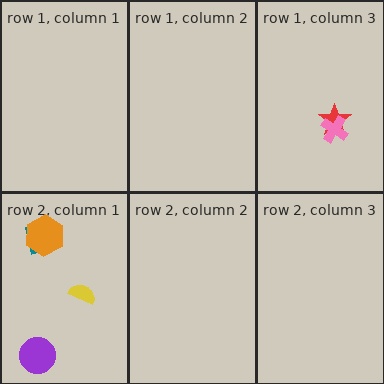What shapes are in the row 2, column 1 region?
The yellow semicircle, the teal square, the purple circle, the orange hexagon.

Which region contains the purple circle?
The row 2, column 1 region.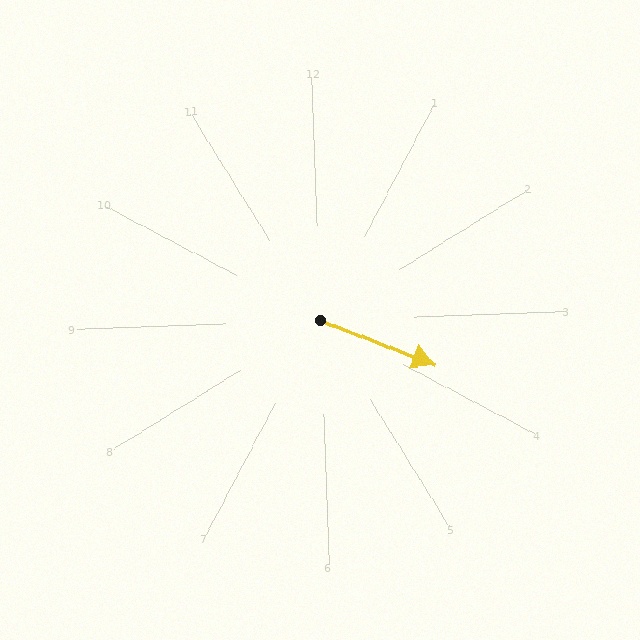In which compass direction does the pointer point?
Southeast.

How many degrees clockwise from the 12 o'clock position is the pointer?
Approximately 113 degrees.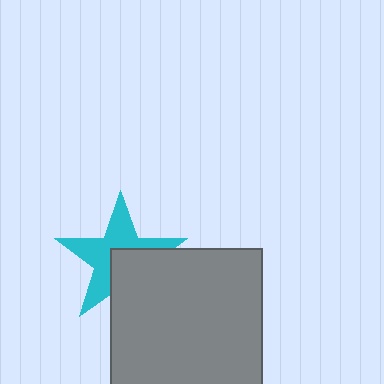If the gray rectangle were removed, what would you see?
You would see the complete cyan star.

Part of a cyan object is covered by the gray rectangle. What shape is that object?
It is a star.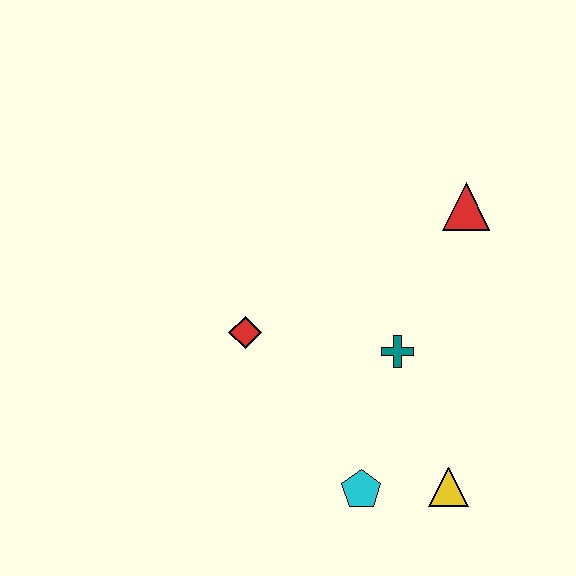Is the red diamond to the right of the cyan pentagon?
No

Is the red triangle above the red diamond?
Yes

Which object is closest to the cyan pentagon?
The yellow triangle is closest to the cyan pentagon.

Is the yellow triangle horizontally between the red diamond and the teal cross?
No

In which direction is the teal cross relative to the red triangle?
The teal cross is below the red triangle.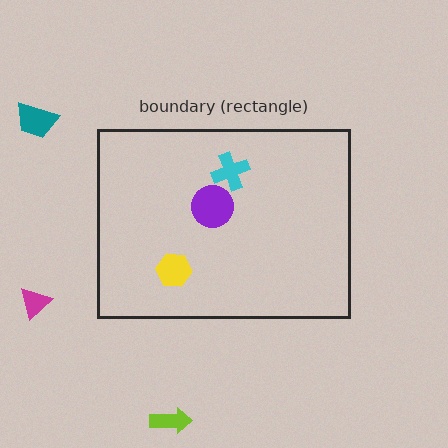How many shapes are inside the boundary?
3 inside, 3 outside.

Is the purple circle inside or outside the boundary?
Inside.